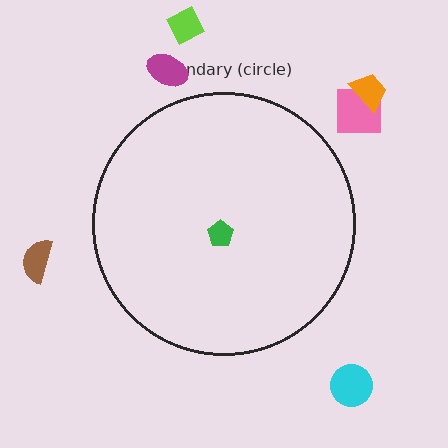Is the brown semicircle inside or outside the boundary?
Outside.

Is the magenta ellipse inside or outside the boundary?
Outside.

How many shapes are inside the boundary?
1 inside, 6 outside.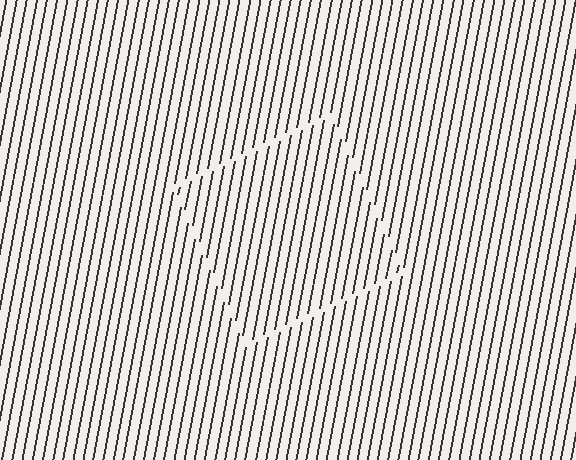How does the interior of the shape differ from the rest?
The interior of the shape contains the same grating, shifted by half a period — the contour is defined by the phase discontinuity where line-ends from the inner and outer gratings abut.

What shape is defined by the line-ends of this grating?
An illusory square. The interior of the shape contains the same grating, shifted by half a period — the contour is defined by the phase discontinuity where line-ends from the inner and outer gratings abut.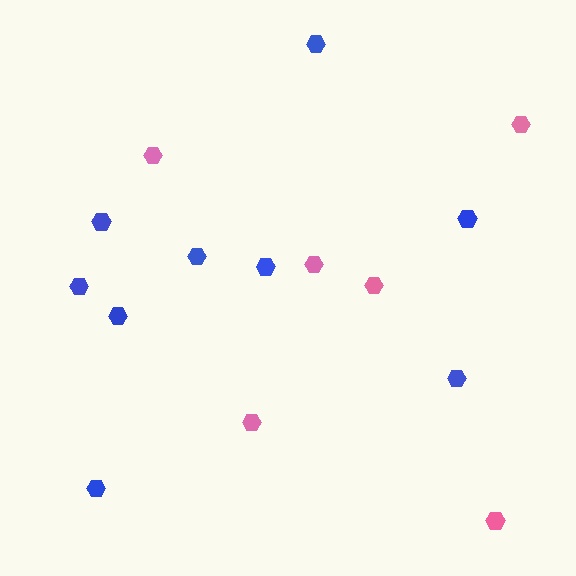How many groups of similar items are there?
There are 2 groups: one group of blue hexagons (9) and one group of pink hexagons (6).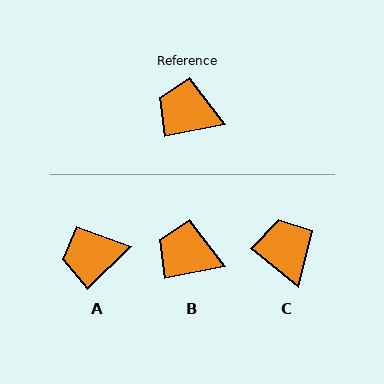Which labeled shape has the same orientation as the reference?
B.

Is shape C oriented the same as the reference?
No, it is off by about 51 degrees.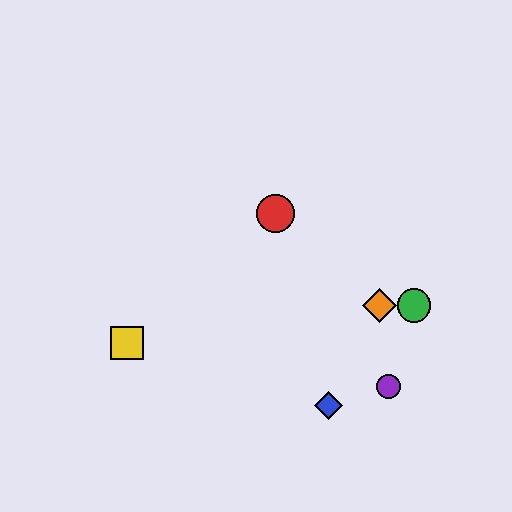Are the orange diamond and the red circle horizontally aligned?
No, the orange diamond is at y≈306 and the red circle is at y≈214.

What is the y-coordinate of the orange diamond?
The orange diamond is at y≈306.